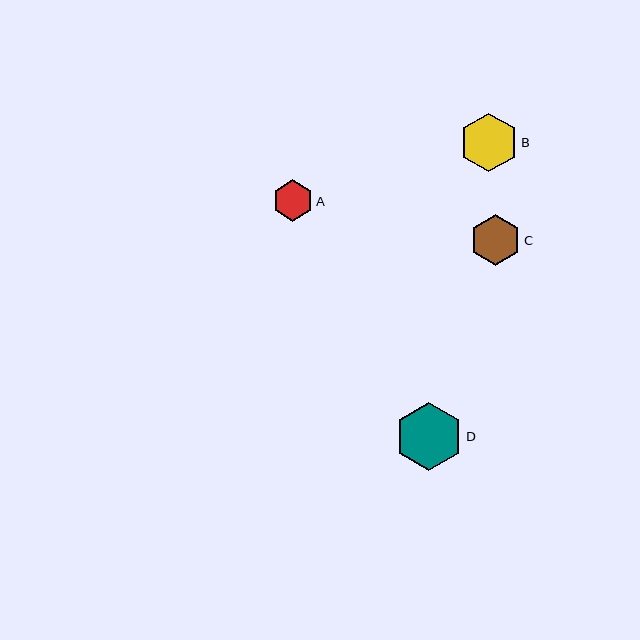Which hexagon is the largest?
Hexagon D is the largest with a size of approximately 68 pixels.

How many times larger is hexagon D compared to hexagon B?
Hexagon D is approximately 1.2 times the size of hexagon B.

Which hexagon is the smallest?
Hexagon A is the smallest with a size of approximately 41 pixels.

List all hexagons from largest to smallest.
From largest to smallest: D, B, C, A.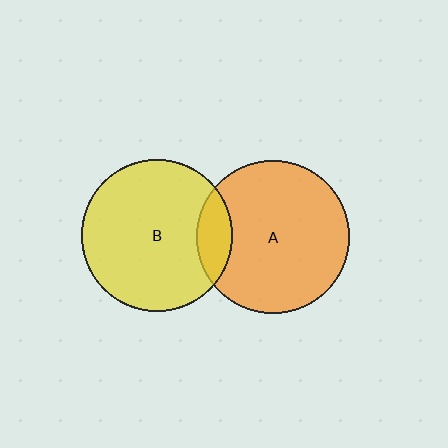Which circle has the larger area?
Circle A (orange).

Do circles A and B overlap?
Yes.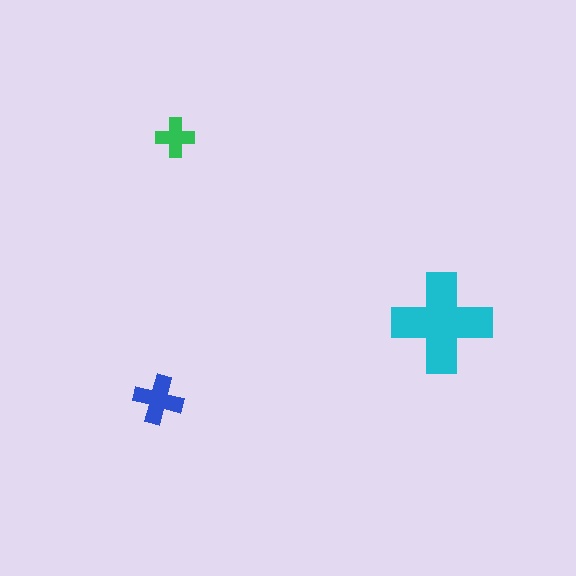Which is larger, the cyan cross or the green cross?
The cyan one.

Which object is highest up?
The green cross is topmost.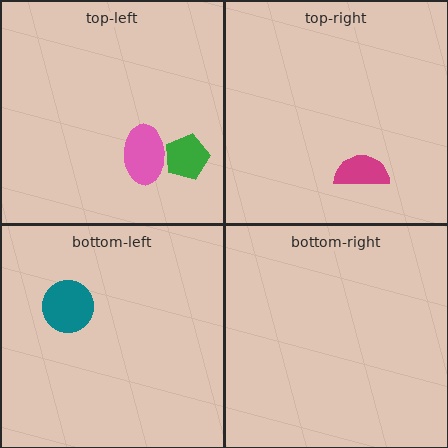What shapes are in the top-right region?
The magenta semicircle.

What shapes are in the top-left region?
The green pentagon, the pink ellipse.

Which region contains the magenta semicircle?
The top-right region.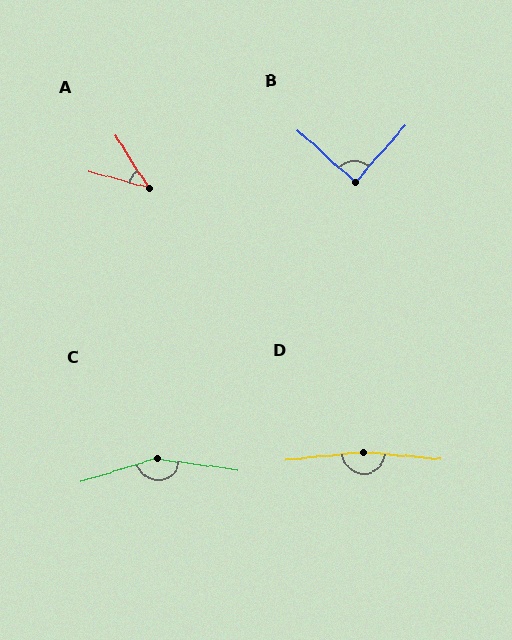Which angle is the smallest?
A, at approximately 43 degrees.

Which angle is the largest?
D, at approximately 169 degrees.